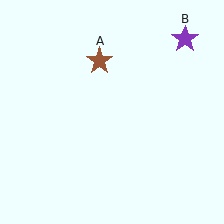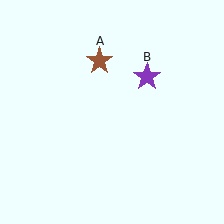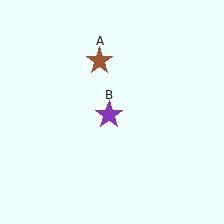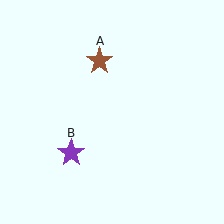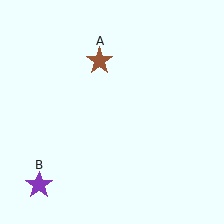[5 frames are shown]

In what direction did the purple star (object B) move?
The purple star (object B) moved down and to the left.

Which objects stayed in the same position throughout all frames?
Brown star (object A) remained stationary.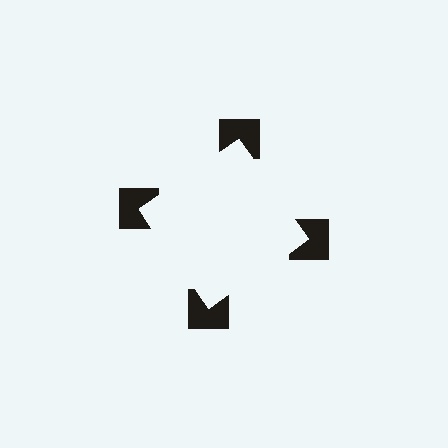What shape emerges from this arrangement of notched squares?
An illusory square — its edges are inferred from the aligned wedge cuts in the notched squares, not physically drawn.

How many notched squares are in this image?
There are 4 — one at each vertex of the illusory square.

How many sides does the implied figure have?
4 sides.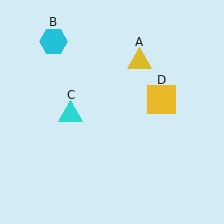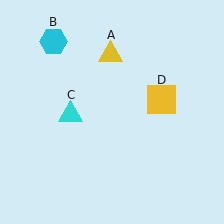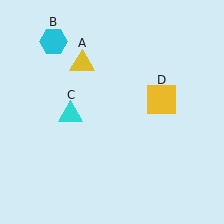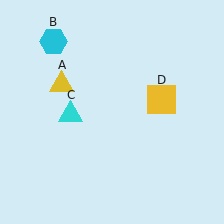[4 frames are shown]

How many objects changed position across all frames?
1 object changed position: yellow triangle (object A).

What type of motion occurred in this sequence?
The yellow triangle (object A) rotated counterclockwise around the center of the scene.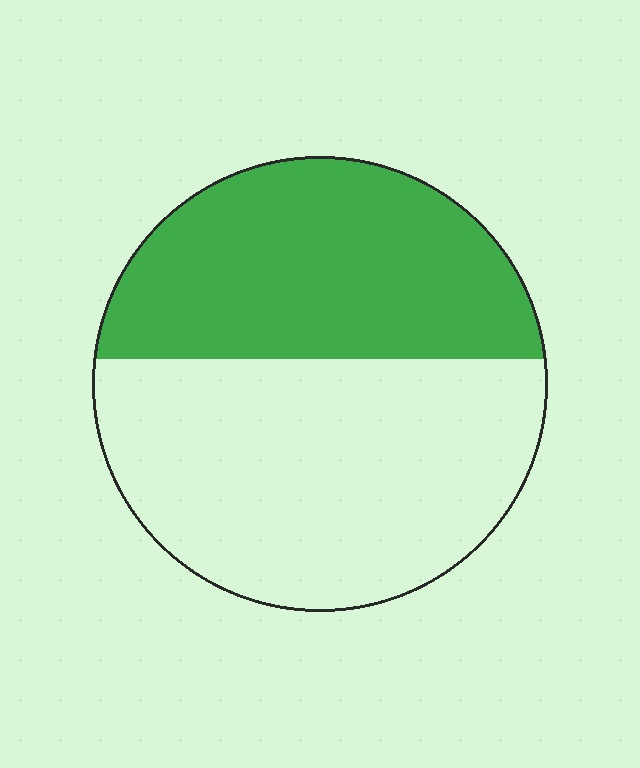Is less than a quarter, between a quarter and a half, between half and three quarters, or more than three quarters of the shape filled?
Between a quarter and a half.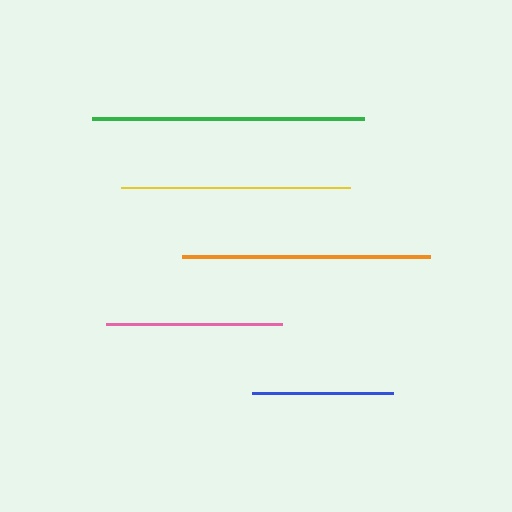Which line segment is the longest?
The green line is the longest at approximately 273 pixels.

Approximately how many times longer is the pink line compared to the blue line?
The pink line is approximately 1.2 times the length of the blue line.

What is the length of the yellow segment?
The yellow segment is approximately 229 pixels long.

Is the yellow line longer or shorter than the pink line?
The yellow line is longer than the pink line.